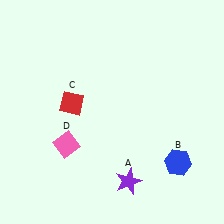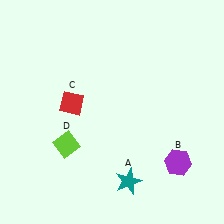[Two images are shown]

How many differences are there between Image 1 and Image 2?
There are 3 differences between the two images.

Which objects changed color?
A changed from purple to teal. B changed from blue to purple. D changed from pink to lime.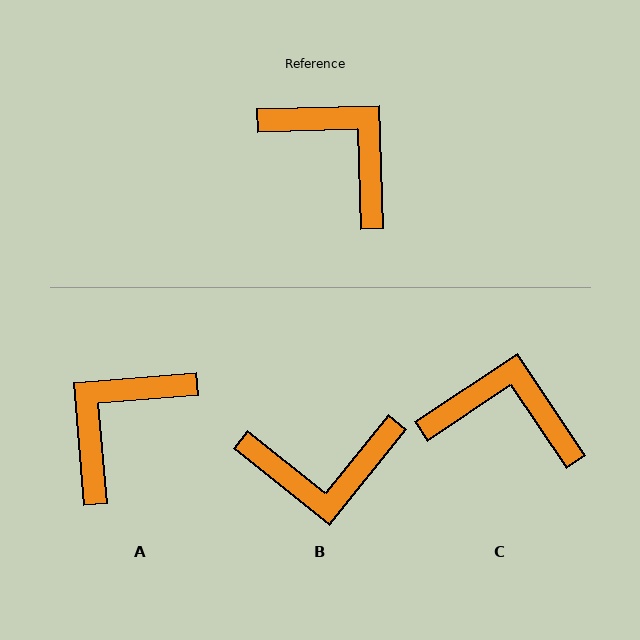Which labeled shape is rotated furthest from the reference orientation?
B, about 130 degrees away.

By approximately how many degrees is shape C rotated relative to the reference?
Approximately 32 degrees counter-clockwise.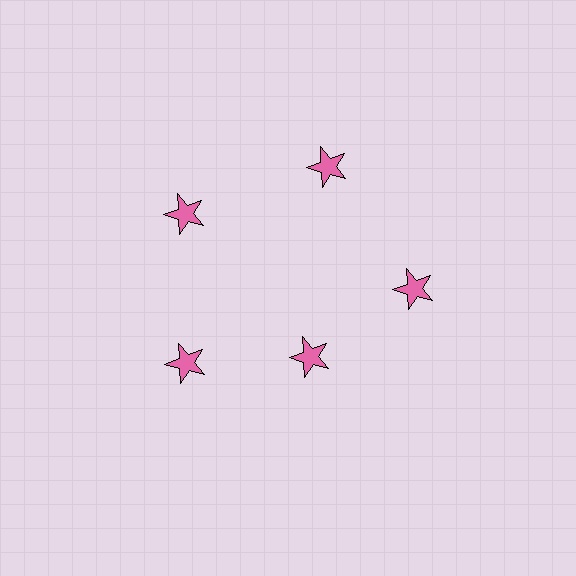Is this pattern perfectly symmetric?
No. The 5 pink stars are arranged in a ring, but one element near the 5 o'clock position is pulled inward toward the center, breaking the 5-fold rotational symmetry.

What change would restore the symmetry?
The symmetry would be restored by moving it outward, back onto the ring so that all 5 stars sit at equal angles and equal distance from the center.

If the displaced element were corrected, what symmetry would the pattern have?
It would have 5-fold rotational symmetry — the pattern would map onto itself every 72 degrees.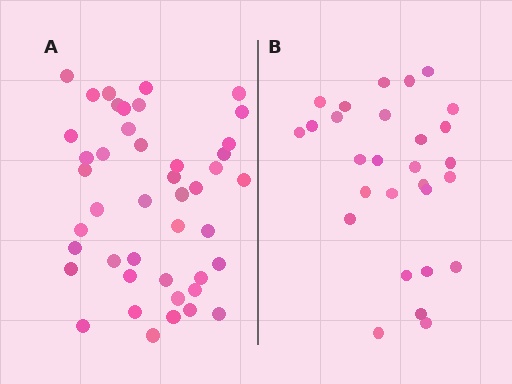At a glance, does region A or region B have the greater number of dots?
Region A (the left region) has more dots.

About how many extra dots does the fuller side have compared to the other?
Region A has approximately 15 more dots than region B.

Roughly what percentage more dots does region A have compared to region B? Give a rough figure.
About 55% more.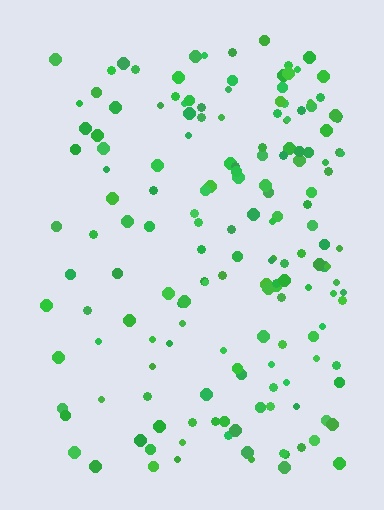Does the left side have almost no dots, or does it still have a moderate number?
Still a moderate number, just noticeably fewer than the right.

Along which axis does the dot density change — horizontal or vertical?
Horizontal.